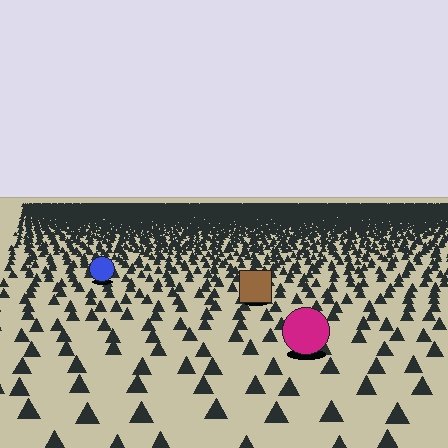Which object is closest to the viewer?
The magenta circle is closest. The texture marks near it are larger and more spread out.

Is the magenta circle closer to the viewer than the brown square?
Yes. The magenta circle is closer — you can tell from the texture gradient: the ground texture is coarser near it.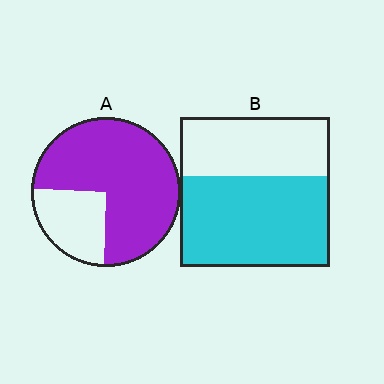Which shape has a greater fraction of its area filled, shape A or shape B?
Shape A.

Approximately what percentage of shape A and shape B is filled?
A is approximately 75% and B is approximately 60%.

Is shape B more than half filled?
Yes.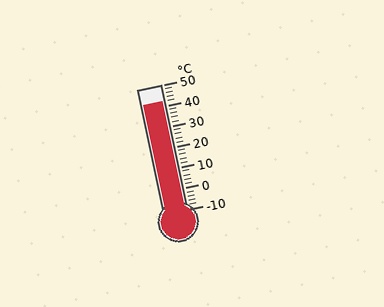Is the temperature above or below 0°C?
The temperature is above 0°C.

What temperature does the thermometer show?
The thermometer shows approximately 42°C.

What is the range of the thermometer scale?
The thermometer scale ranges from -10°C to 50°C.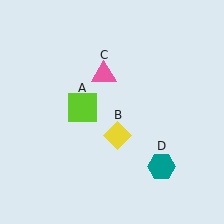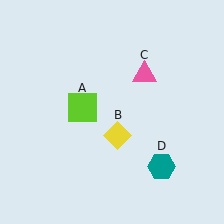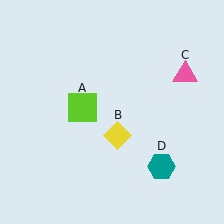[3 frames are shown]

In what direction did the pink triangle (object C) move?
The pink triangle (object C) moved right.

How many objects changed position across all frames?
1 object changed position: pink triangle (object C).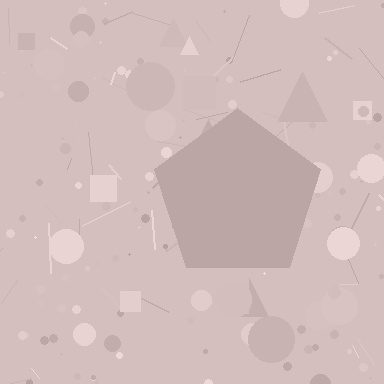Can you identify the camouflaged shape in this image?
The camouflaged shape is a pentagon.